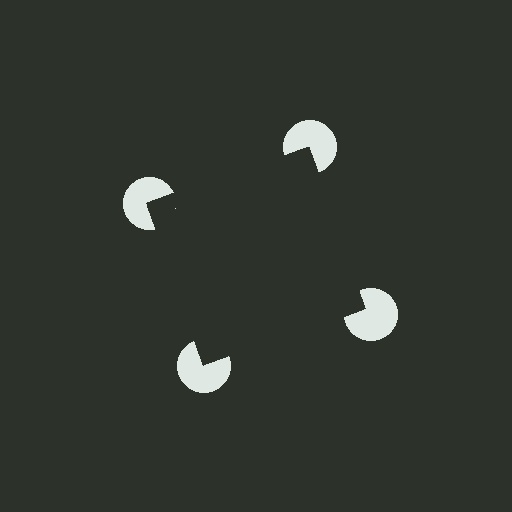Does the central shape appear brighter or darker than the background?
It typically appears slightly darker than the background, even though no actual brightness change is drawn.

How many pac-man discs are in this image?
There are 4 — one at each vertex of the illusory square.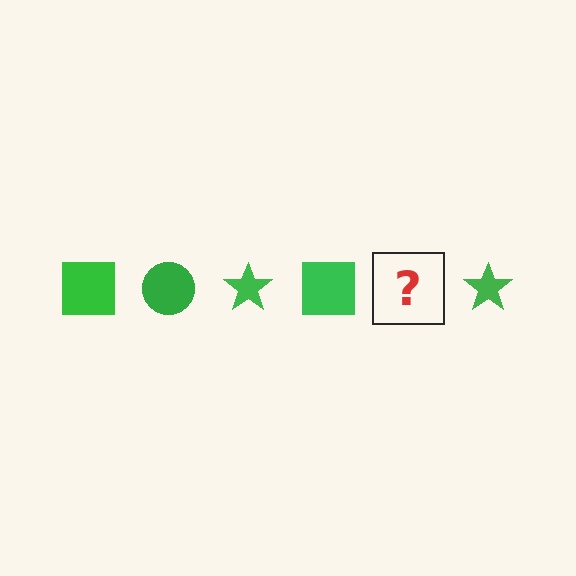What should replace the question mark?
The question mark should be replaced with a green circle.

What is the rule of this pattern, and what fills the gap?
The rule is that the pattern cycles through square, circle, star shapes in green. The gap should be filled with a green circle.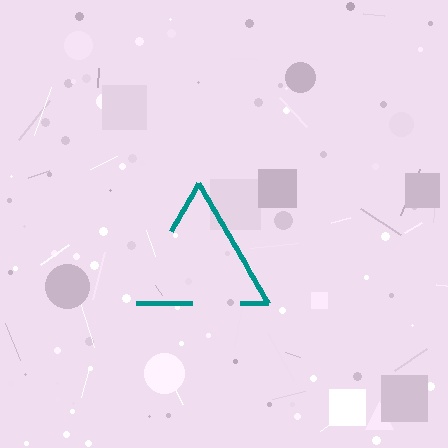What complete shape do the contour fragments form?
The contour fragments form a triangle.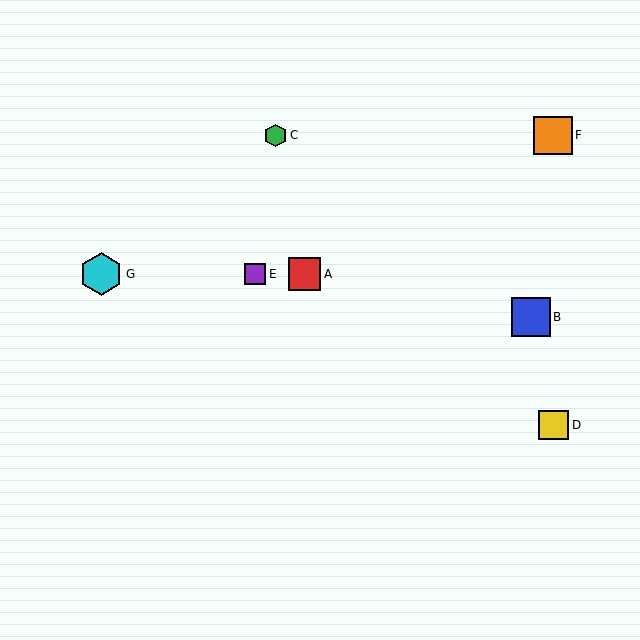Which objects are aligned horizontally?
Objects A, E, G are aligned horizontally.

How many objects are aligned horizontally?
3 objects (A, E, G) are aligned horizontally.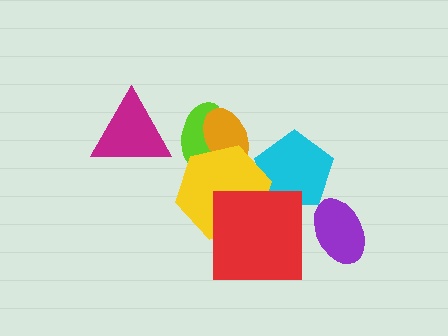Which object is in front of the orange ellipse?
The yellow hexagon is in front of the orange ellipse.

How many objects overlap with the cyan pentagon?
2 objects overlap with the cyan pentagon.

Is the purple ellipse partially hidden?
No, no other shape covers it.